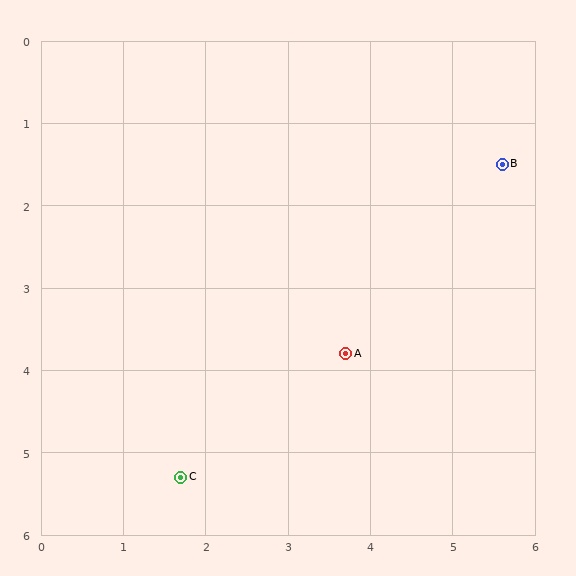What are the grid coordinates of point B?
Point B is at approximately (5.6, 1.5).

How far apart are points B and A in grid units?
Points B and A are about 3.0 grid units apart.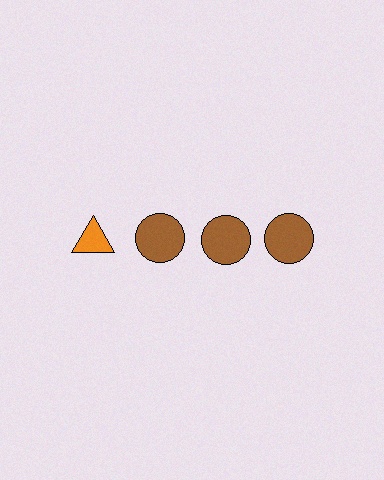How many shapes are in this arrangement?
There are 4 shapes arranged in a grid pattern.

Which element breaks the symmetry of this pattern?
The orange triangle in the top row, leftmost column breaks the symmetry. All other shapes are brown circles.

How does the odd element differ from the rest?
It differs in both color (orange instead of brown) and shape (triangle instead of circle).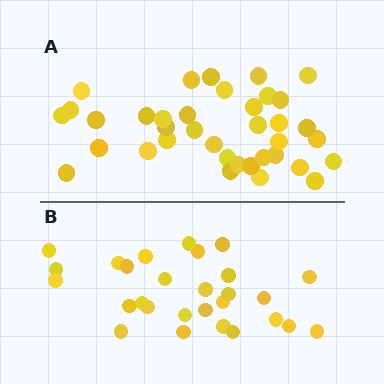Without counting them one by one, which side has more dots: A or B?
Region A (the top region) has more dots.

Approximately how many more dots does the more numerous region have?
Region A has roughly 8 or so more dots than region B.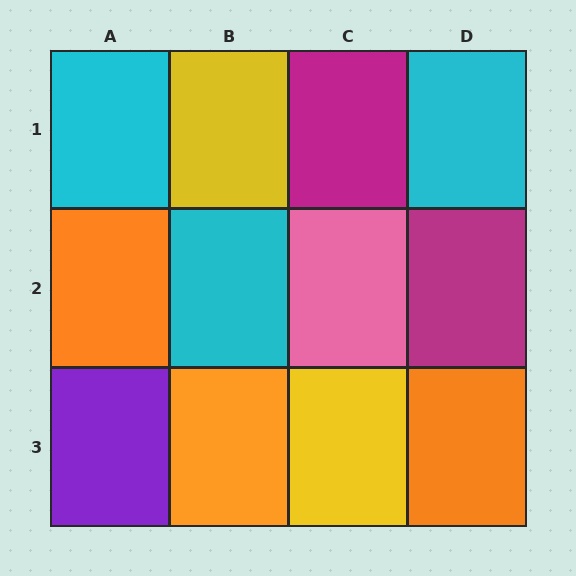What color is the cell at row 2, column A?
Orange.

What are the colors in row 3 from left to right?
Purple, orange, yellow, orange.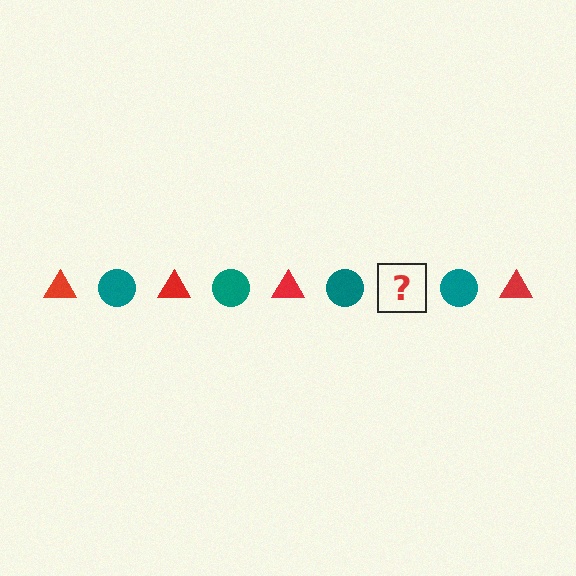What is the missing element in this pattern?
The missing element is a red triangle.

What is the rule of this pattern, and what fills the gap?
The rule is that the pattern alternates between red triangle and teal circle. The gap should be filled with a red triangle.